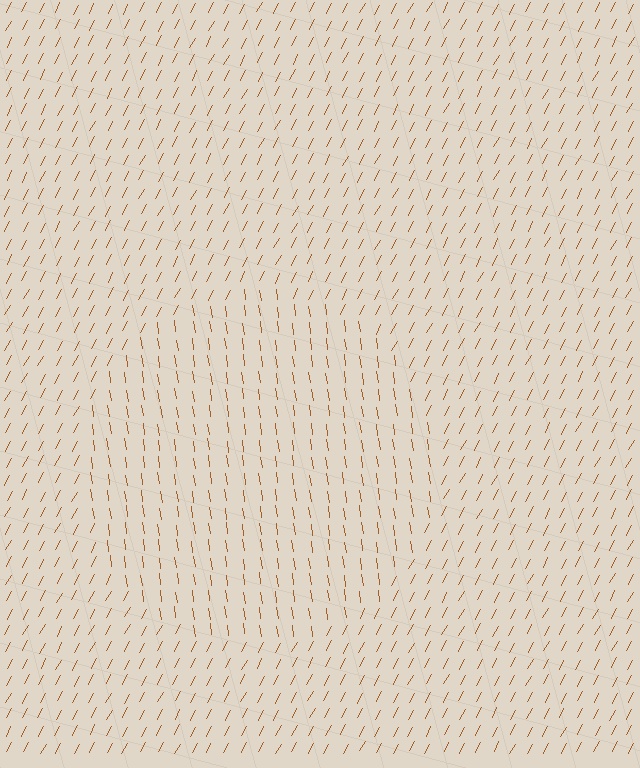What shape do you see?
I see a circle.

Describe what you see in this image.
The image is filled with small brown line segments. A circle region in the image has lines oriented differently from the surrounding lines, creating a visible texture boundary.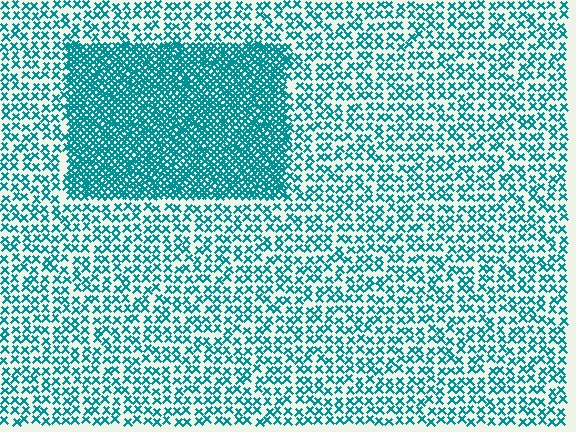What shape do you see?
I see a rectangle.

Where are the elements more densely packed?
The elements are more densely packed inside the rectangle boundary.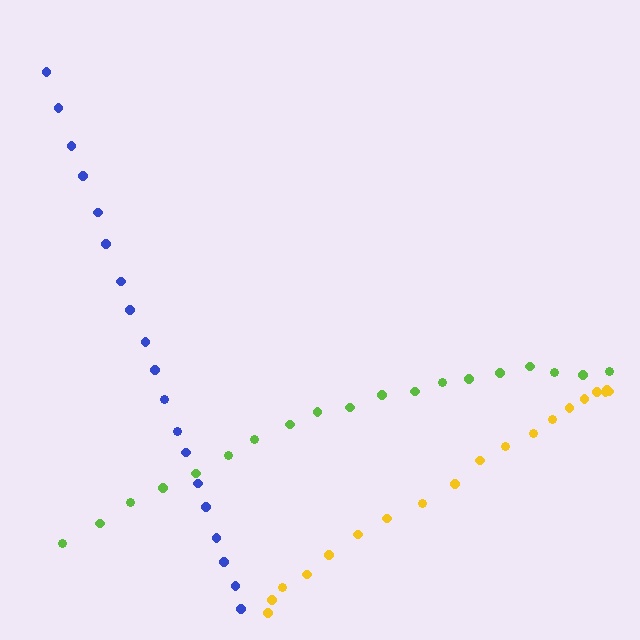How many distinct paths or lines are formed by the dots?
There are 3 distinct paths.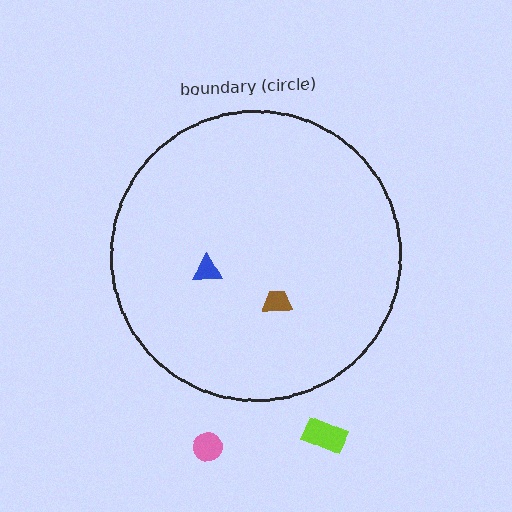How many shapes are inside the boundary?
2 inside, 2 outside.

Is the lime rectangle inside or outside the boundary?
Outside.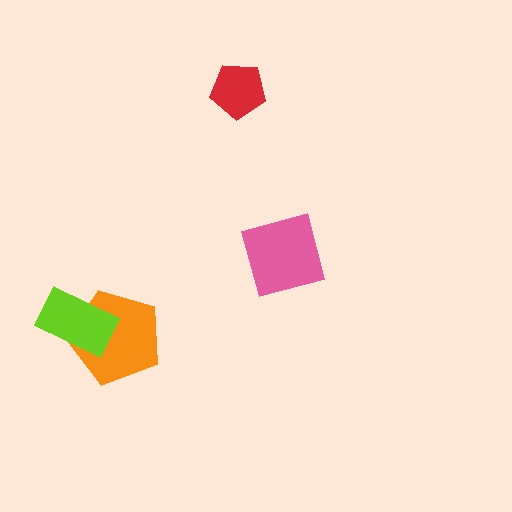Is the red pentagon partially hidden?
No, no other shape covers it.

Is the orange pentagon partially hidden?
Yes, it is partially covered by another shape.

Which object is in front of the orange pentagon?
The lime rectangle is in front of the orange pentagon.